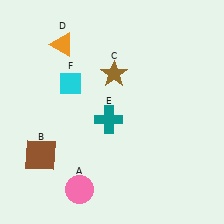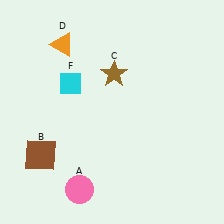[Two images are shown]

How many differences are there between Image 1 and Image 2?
There is 1 difference between the two images.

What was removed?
The teal cross (E) was removed in Image 2.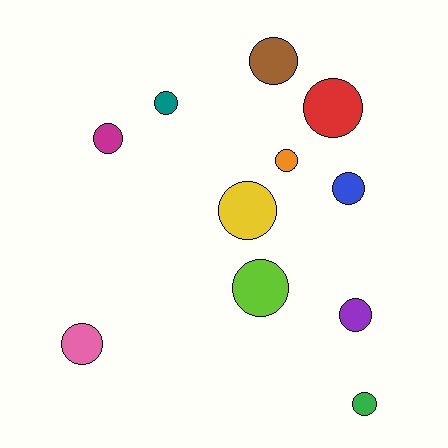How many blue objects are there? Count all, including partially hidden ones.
There is 1 blue object.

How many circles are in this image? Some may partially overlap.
There are 11 circles.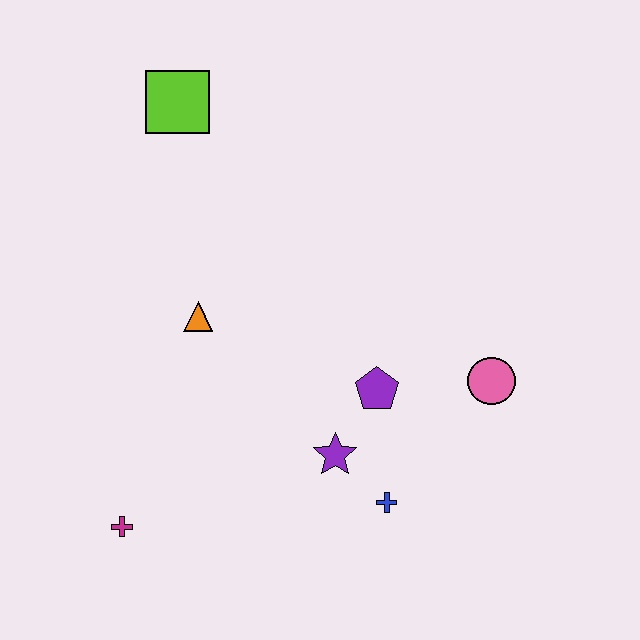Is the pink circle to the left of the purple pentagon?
No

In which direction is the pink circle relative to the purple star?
The pink circle is to the right of the purple star.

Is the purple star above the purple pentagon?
No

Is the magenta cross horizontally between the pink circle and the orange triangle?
No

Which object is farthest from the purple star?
The lime square is farthest from the purple star.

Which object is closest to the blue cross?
The purple star is closest to the blue cross.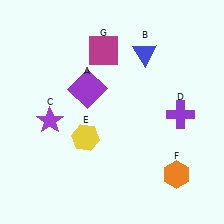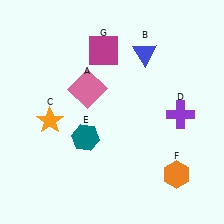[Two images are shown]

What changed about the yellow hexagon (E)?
In Image 1, E is yellow. In Image 2, it changed to teal.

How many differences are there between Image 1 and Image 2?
There are 3 differences between the two images.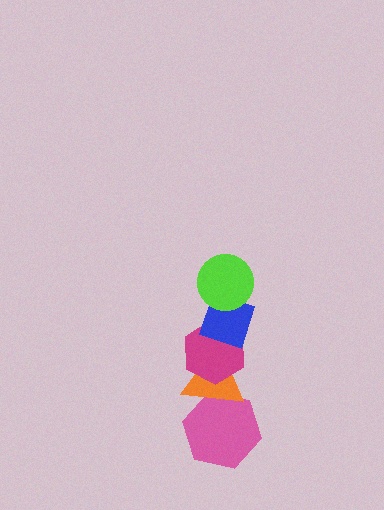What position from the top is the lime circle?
The lime circle is 1st from the top.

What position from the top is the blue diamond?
The blue diamond is 2nd from the top.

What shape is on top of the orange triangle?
The magenta hexagon is on top of the orange triangle.